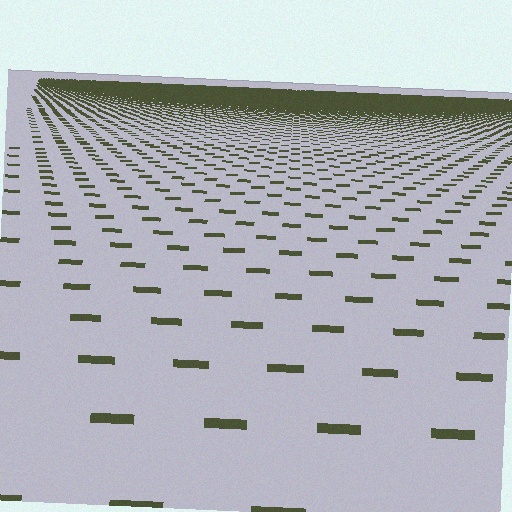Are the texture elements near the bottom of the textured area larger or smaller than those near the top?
Larger. Near the bottom, elements are closer to the viewer and appear at a bigger on-screen size.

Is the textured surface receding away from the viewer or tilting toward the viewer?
The surface is receding away from the viewer. Texture elements get smaller and denser toward the top.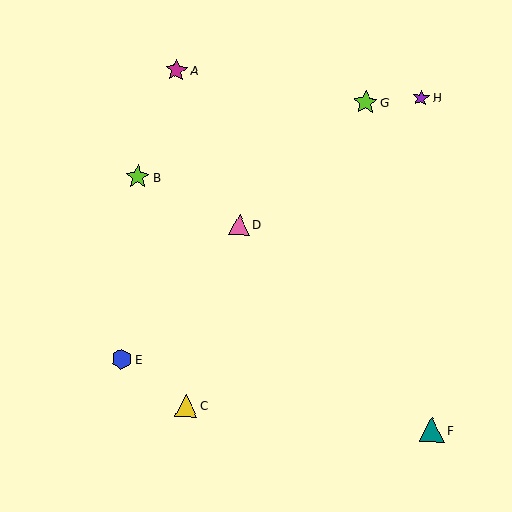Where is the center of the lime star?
The center of the lime star is at (138, 177).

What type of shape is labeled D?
Shape D is a pink triangle.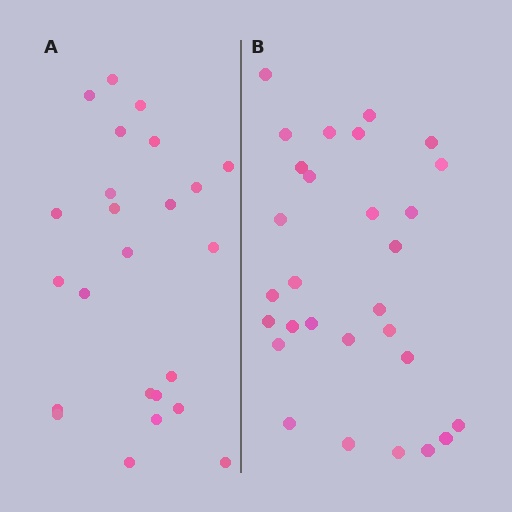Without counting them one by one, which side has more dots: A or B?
Region B (the right region) has more dots.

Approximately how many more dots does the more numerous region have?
Region B has about 5 more dots than region A.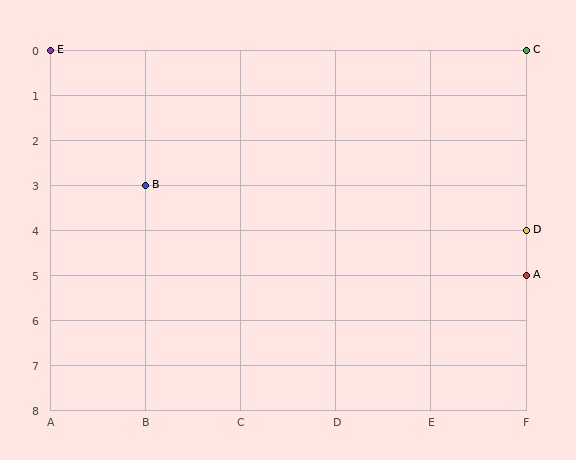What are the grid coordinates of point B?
Point B is at grid coordinates (B, 3).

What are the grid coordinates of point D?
Point D is at grid coordinates (F, 4).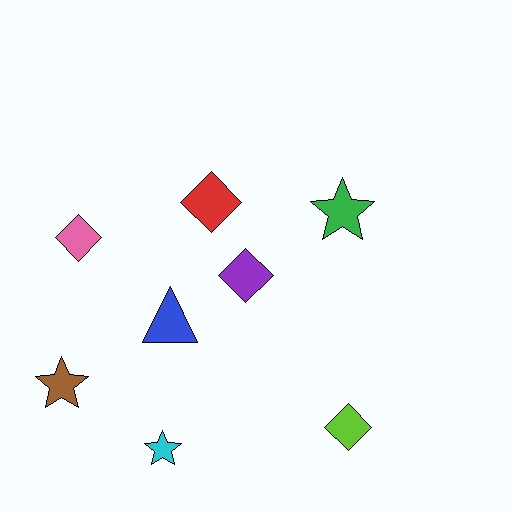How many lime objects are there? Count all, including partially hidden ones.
There is 1 lime object.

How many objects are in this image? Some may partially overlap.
There are 8 objects.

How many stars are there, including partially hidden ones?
There are 3 stars.